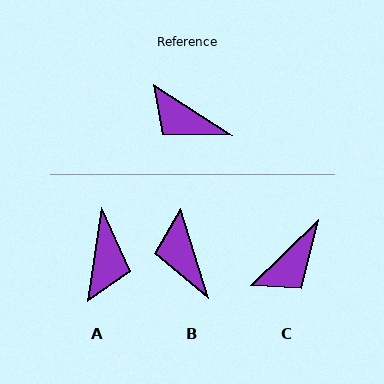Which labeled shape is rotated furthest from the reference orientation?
A, about 115 degrees away.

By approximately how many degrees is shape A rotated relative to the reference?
Approximately 115 degrees counter-clockwise.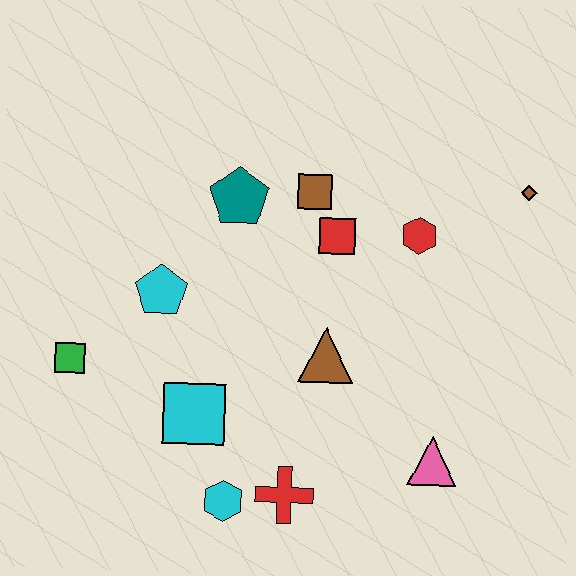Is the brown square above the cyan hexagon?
Yes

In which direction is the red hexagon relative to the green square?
The red hexagon is to the right of the green square.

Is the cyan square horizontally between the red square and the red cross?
No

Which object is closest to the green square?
The cyan pentagon is closest to the green square.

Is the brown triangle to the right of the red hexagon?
No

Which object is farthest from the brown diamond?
The green square is farthest from the brown diamond.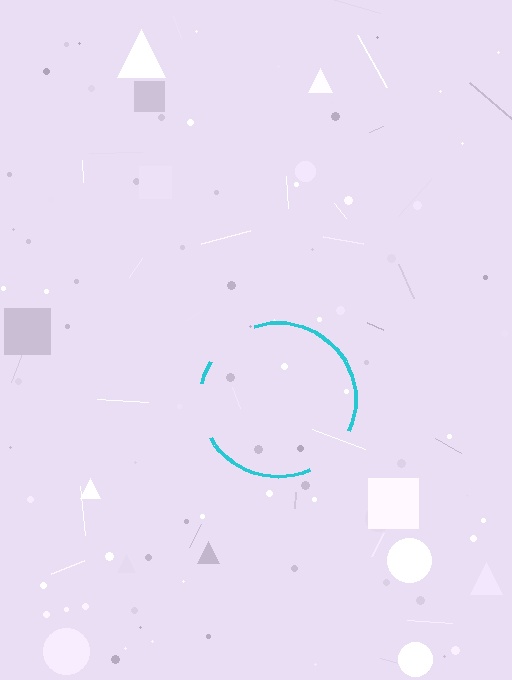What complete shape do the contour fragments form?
The contour fragments form a circle.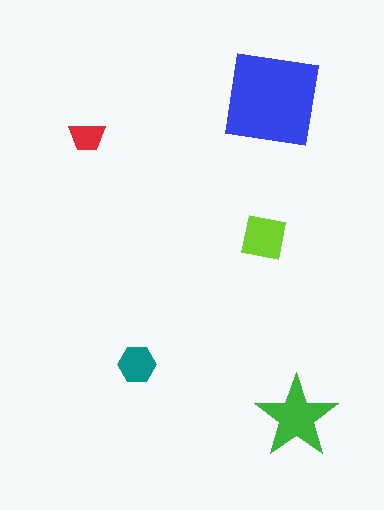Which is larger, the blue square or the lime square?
The blue square.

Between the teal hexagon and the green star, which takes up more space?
The green star.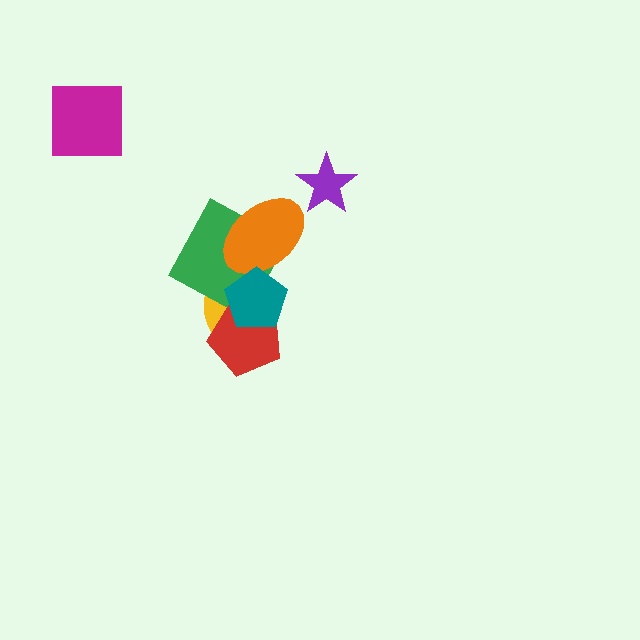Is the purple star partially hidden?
No, no other shape covers it.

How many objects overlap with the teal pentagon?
4 objects overlap with the teal pentagon.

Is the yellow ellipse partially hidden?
Yes, it is partially covered by another shape.